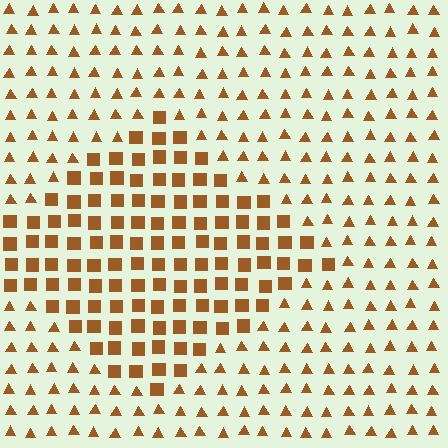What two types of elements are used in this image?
The image uses squares inside the diamond region and triangles outside it.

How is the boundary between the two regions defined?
The boundary is defined by a change in element shape: squares inside vs. triangles outside. All elements share the same color and spacing.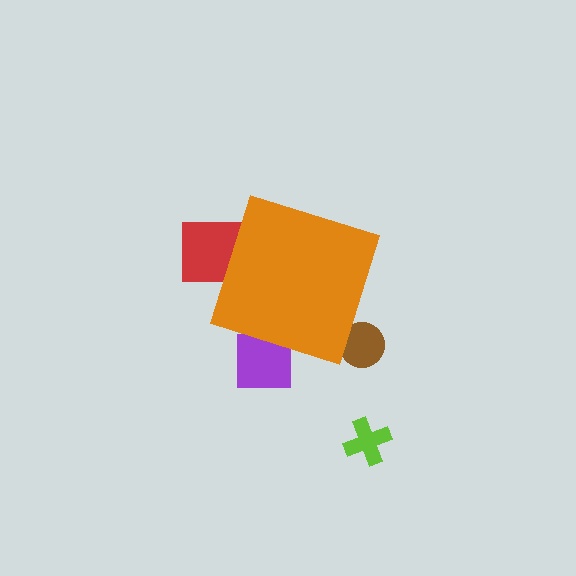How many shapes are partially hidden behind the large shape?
3 shapes are partially hidden.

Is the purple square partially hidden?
Yes, the purple square is partially hidden behind the orange diamond.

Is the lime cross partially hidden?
No, the lime cross is fully visible.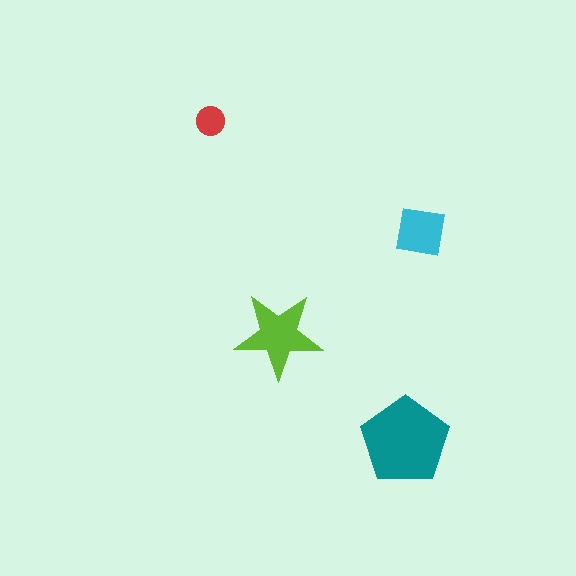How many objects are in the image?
There are 4 objects in the image.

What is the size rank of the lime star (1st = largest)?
2nd.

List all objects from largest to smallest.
The teal pentagon, the lime star, the cyan square, the red circle.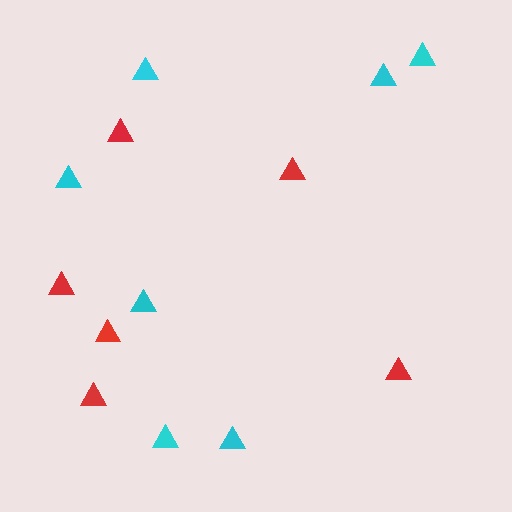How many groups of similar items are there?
There are 2 groups: one group of cyan triangles (7) and one group of red triangles (6).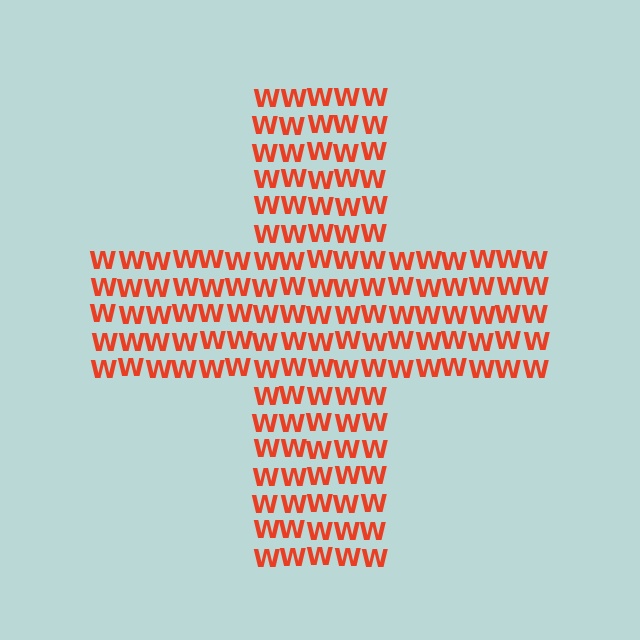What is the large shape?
The large shape is a cross.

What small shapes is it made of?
It is made of small letter W's.